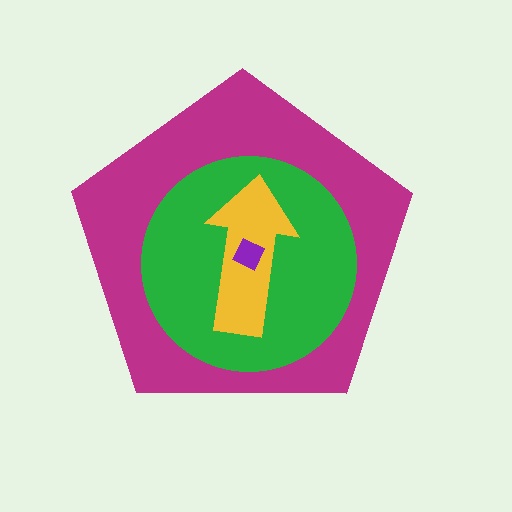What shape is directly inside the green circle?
The yellow arrow.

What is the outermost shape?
The magenta pentagon.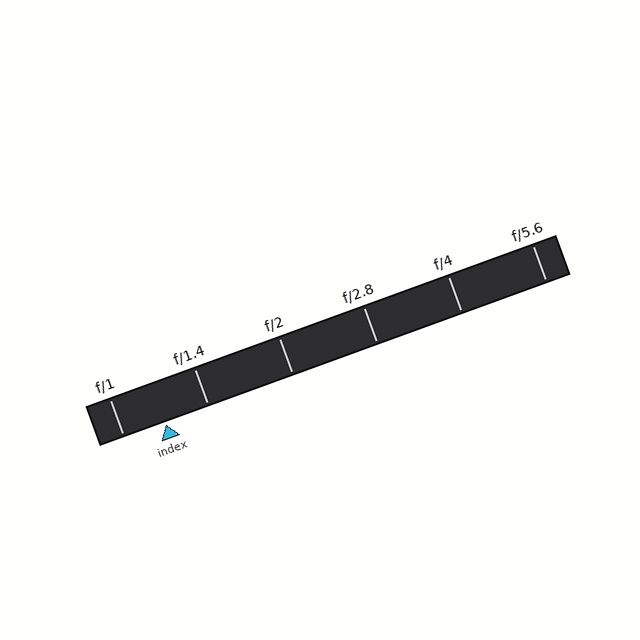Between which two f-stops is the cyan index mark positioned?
The index mark is between f/1 and f/1.4.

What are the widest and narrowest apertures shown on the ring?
The widest aperture shown is f/1 and the narrowest is f/5.6.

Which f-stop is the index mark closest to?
The index mark is closest to f/1.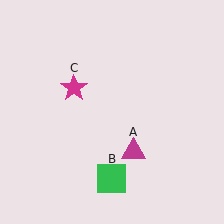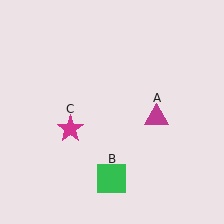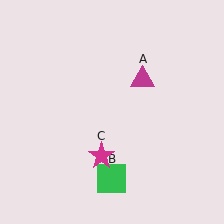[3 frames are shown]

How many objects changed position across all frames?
2 objects changed position: magenta triangle (object A), magenta star (object C).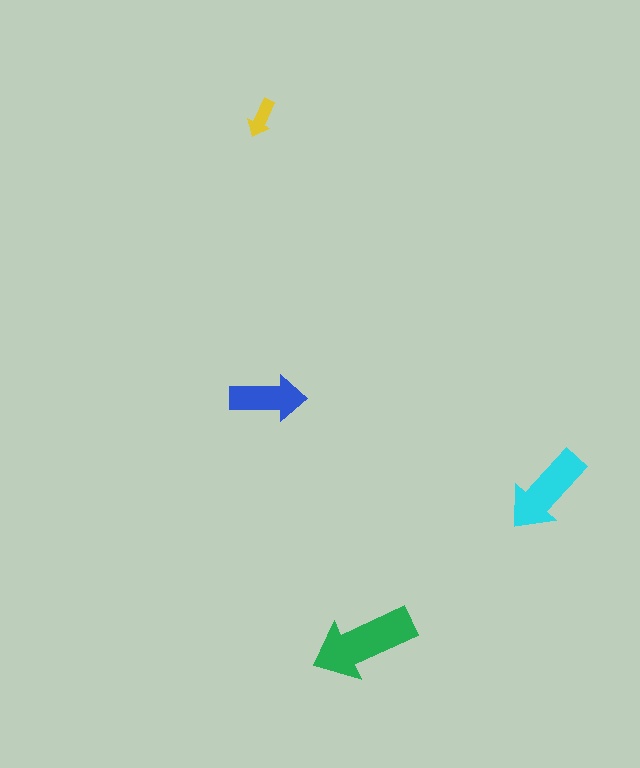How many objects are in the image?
There are 4 objects in the image.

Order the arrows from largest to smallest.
the green one, the cyan one, the blue one, the yellow one.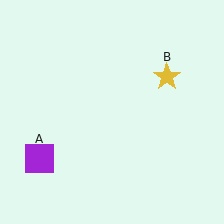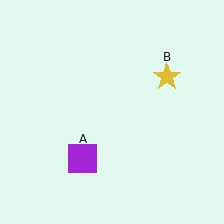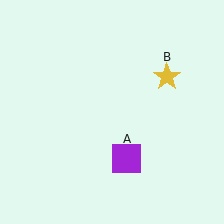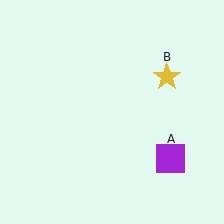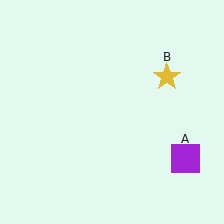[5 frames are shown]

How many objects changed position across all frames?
1 object changed position: purple square (object A).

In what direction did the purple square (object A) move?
The purple square (object A) moved right.